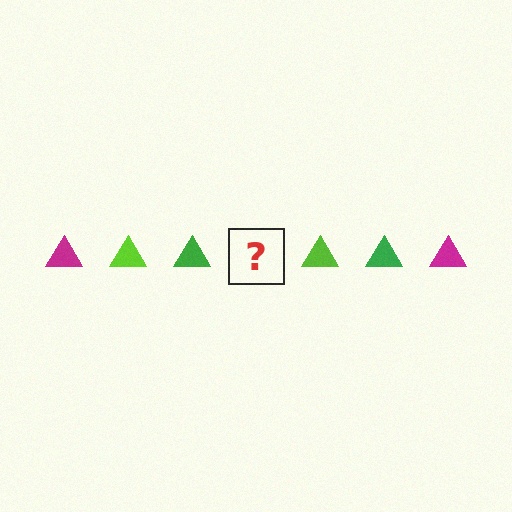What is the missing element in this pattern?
The missing element is a magenta triangle.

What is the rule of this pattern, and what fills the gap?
The rule is that the pattern cycles through magenta, lime, green triangles. The gap should be filled with a magenta triangle.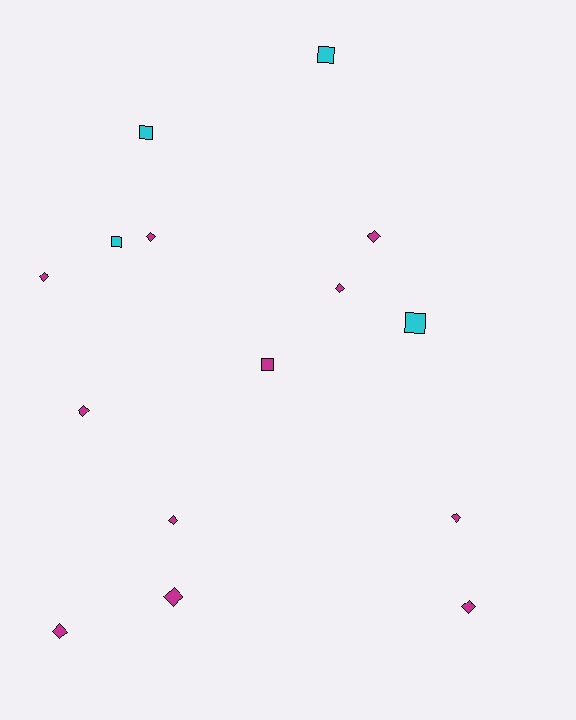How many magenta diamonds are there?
There are 10 magenta diamonds.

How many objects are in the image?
There are 15 objects.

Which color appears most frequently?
Magenta, with 11 objects.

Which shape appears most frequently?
Diamond, with 10 objects.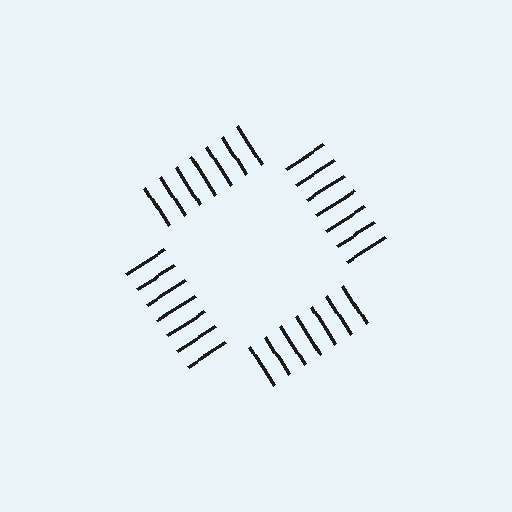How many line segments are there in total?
28 — 7 along each of the 4 edges.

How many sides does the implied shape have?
4 sides — the line-ends trace a square.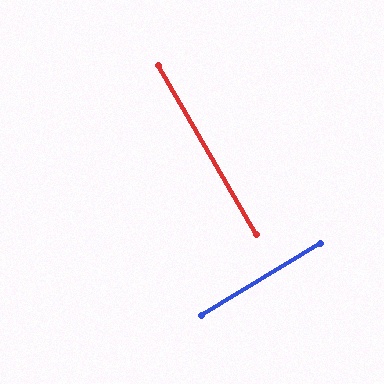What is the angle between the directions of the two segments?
Approximately 89 degrees.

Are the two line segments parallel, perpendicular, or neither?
Perpendicular — they meet at approximately 89°.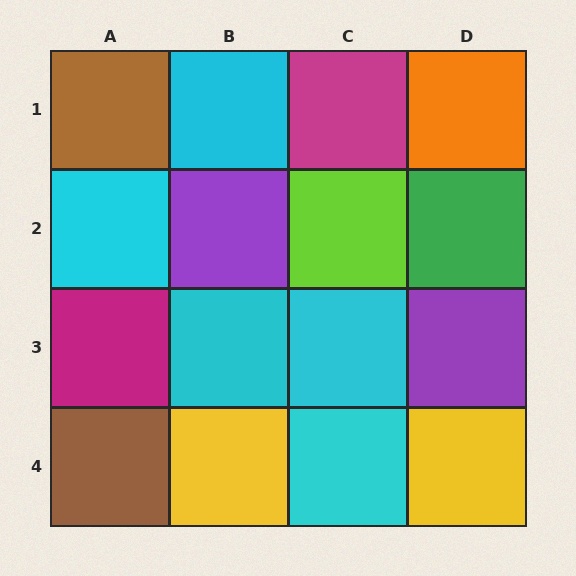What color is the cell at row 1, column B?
Cyan.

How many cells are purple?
2 cells are purple.